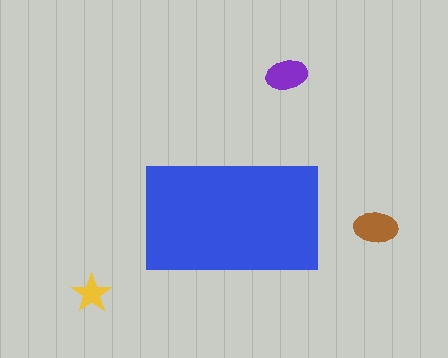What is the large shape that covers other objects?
A blue rectangle.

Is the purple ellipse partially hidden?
No, the purple ellipse is fully visible.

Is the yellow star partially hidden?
No, the yellow star is fully visible.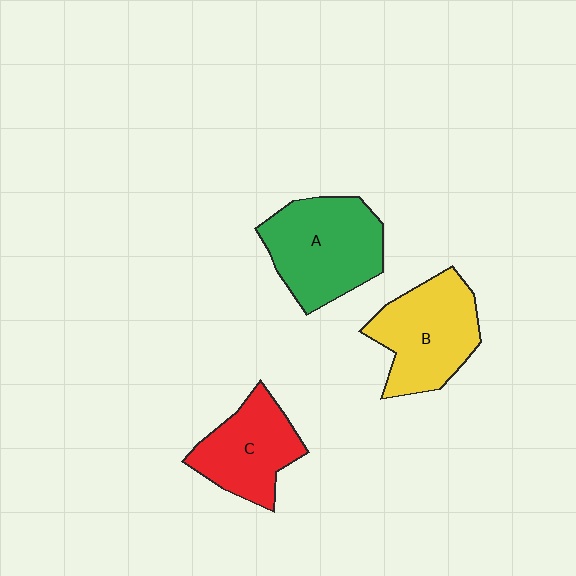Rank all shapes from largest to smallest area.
From largest to smallest: A (green), B (yellow), C (red).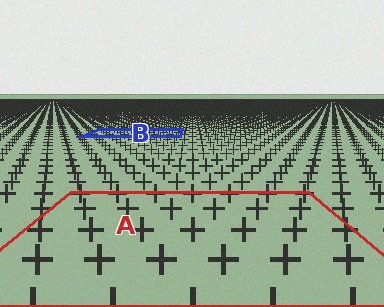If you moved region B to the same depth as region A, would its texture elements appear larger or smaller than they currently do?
They would appear larger. At a closer depth, the same texture elements are projected at a bigger on-screen size.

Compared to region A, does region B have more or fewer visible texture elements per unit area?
Region B has more texture elements per unit area — they are packed more densely because it is farther away.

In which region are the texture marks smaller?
The texture marks are smaller in region B, because it is farther away.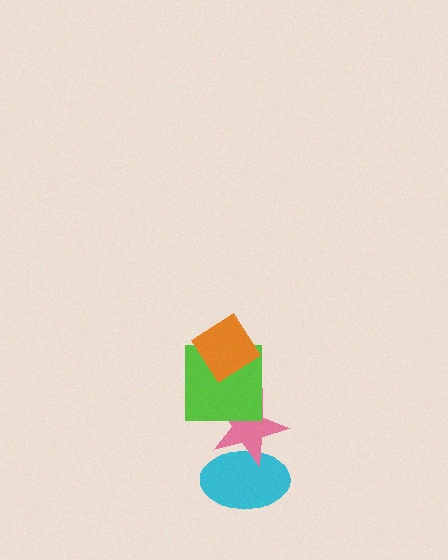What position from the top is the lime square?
The lime square is 2nd from the top.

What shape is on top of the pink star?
The lime square is on top of the pink star.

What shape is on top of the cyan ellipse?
The pink star is on top of the cyan ellipse.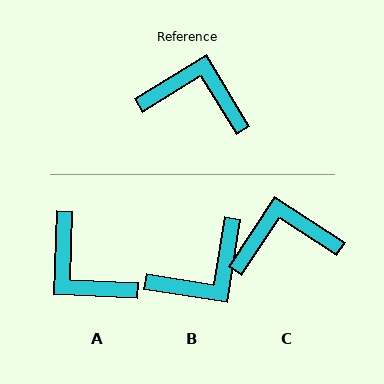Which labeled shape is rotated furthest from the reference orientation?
A, about 146 degrees away.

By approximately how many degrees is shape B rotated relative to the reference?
Approximately 130 degrees clockwise.